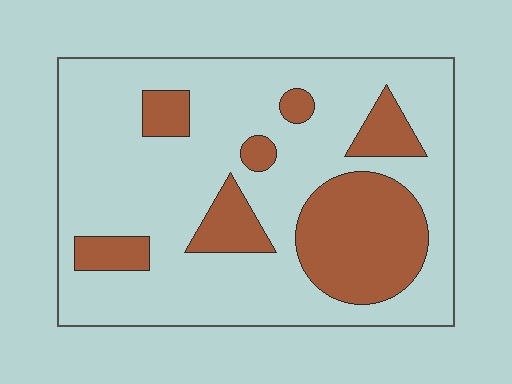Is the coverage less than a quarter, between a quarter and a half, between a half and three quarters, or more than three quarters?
Between a quarter and a half.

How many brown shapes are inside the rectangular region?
7.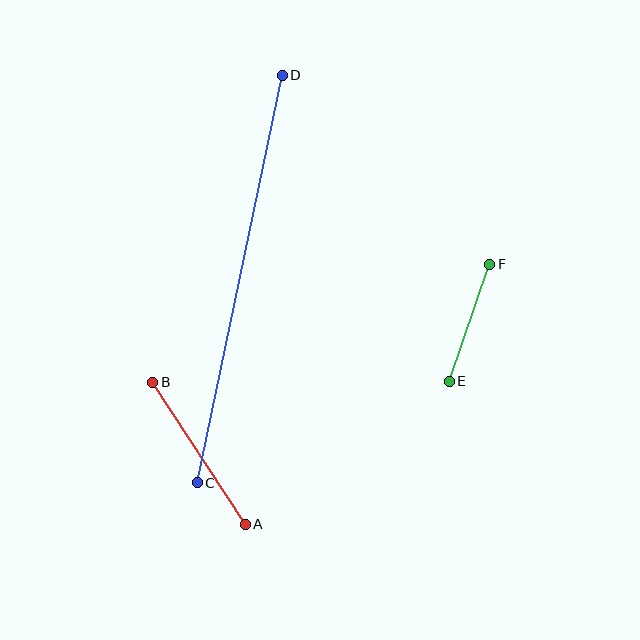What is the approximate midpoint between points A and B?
The midpoint is at approximately (199, 453) pixels.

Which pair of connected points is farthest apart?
Points C and D are farthest apart.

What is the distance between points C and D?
The distance is approximately 416 pixels.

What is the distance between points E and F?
The distance is approximately 124 pixels.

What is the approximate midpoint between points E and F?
The midpoint is at approximately (470, 323) pixels.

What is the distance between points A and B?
The distance is approximately 170 pixels.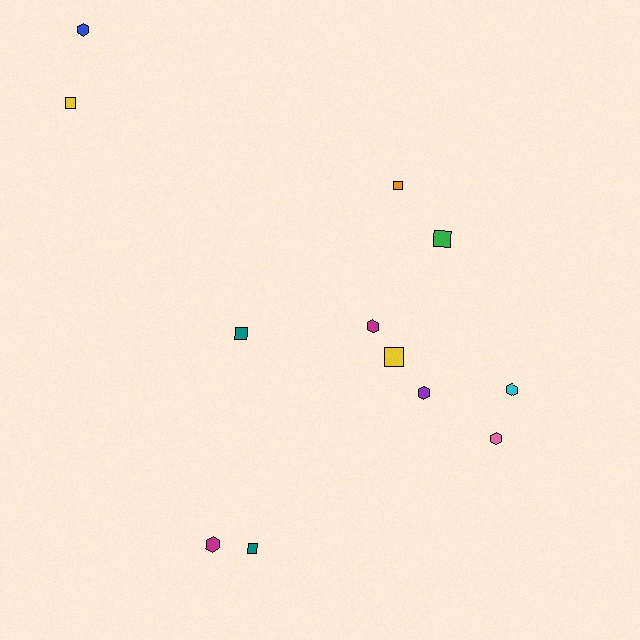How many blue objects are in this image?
There is 1 blue object.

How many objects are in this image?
There are 12 objects.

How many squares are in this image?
There are 6 squares.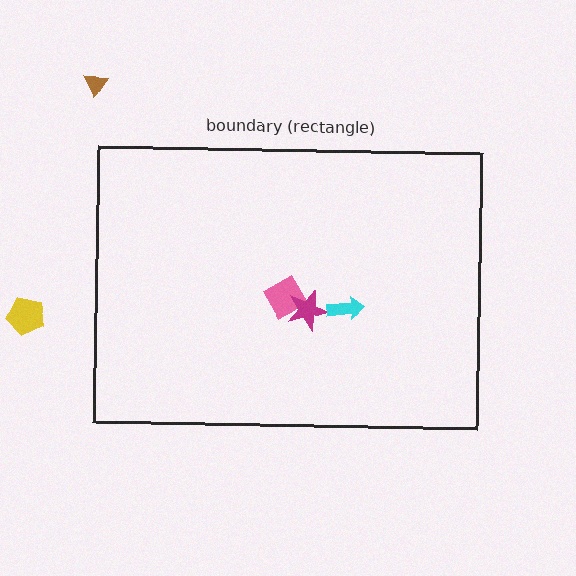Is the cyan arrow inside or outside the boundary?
Inside.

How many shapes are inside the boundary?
3 inside, 2 outside.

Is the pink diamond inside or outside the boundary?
Inside.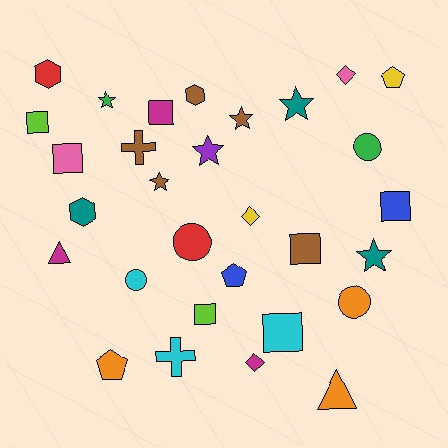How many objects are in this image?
There are 30 objects.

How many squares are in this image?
There are 7 squares.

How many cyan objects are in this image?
There are 3 cyan objects.